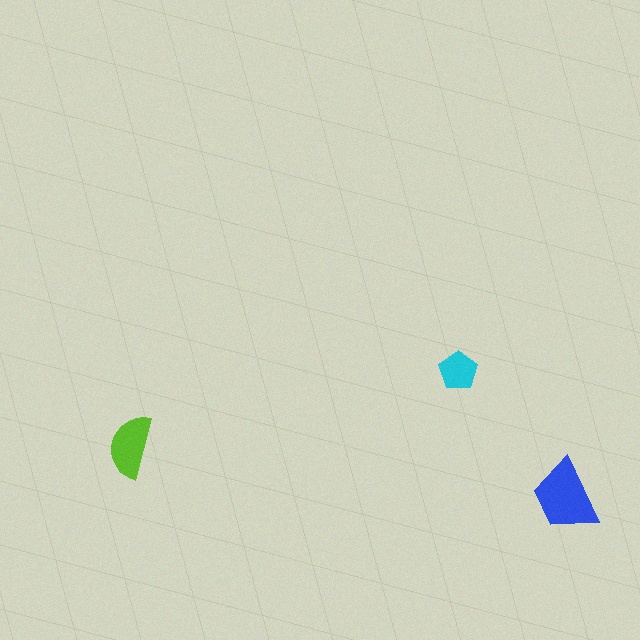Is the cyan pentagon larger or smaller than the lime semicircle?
Smaller.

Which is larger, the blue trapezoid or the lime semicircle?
The blue trapezoid.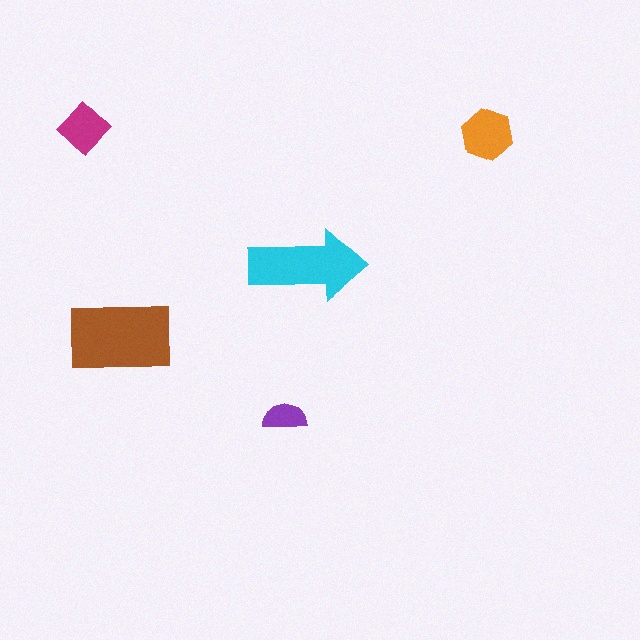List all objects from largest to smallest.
The brown rectangle, the cyan arrow, the orange hexagon, the magenta diamond, the purple semicircle.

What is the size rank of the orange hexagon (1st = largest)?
3rd.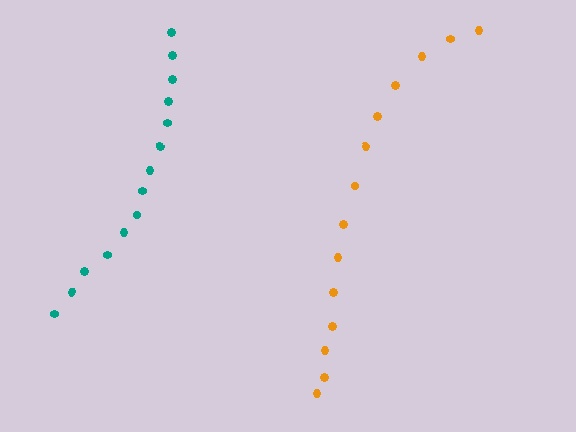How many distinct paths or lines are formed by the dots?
There are 2 distinct paths.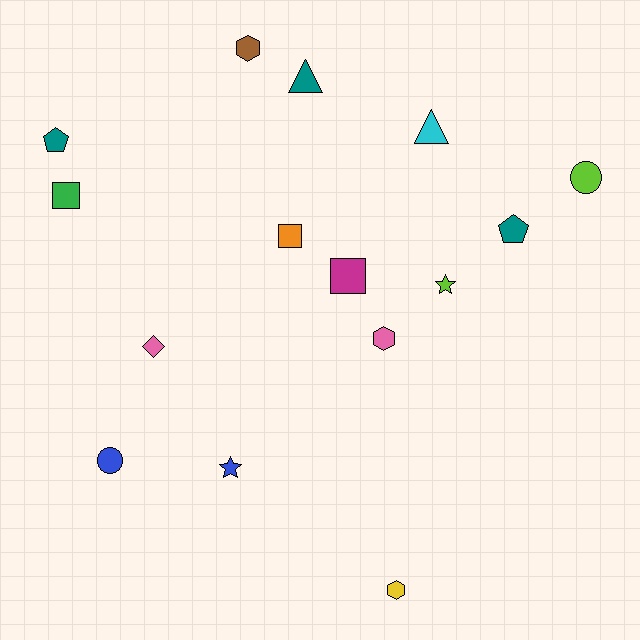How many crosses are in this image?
There are no crosses.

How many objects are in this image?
There are 15 objects.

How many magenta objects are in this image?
There is 1 magenta object.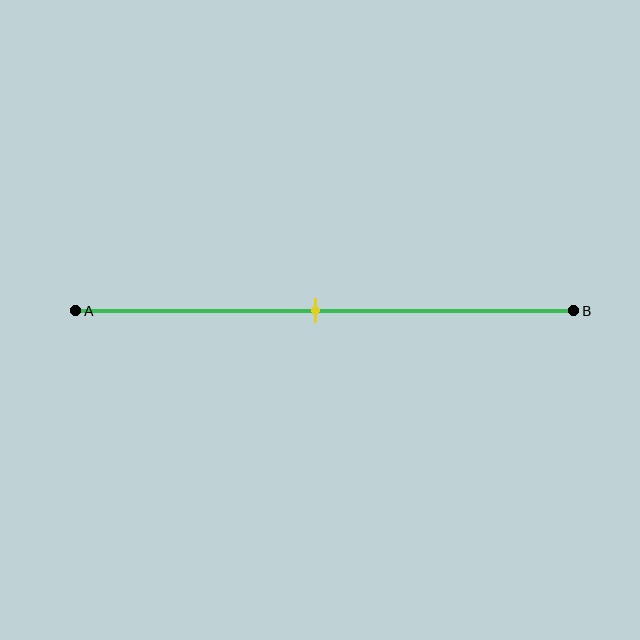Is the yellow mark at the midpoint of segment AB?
Yes, the mark is approximately at the midpoint.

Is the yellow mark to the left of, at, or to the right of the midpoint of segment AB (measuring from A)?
The yellow mark is approximately at the midpoint of segment AB.